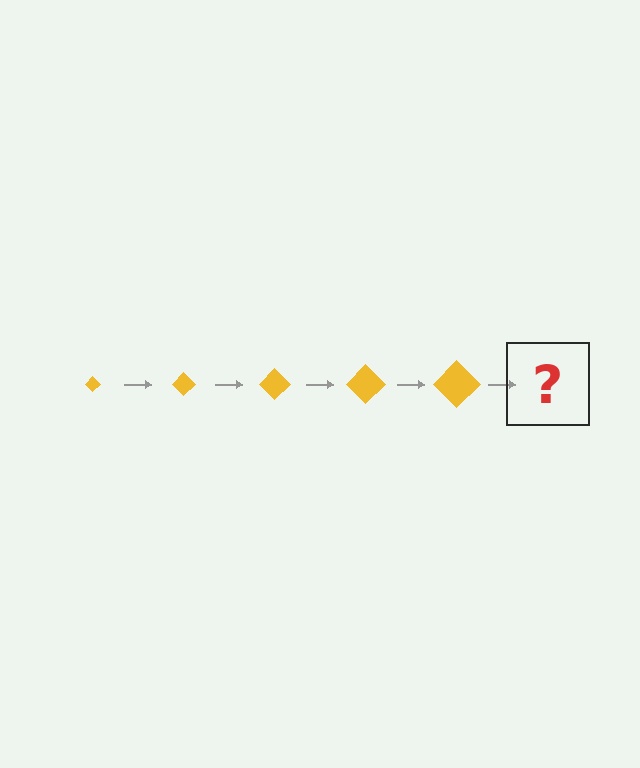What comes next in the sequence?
The next element should be a yellow diamond, larger than the previous one.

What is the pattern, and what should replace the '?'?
The pattern is that the diamond gets progressively larger each step. The '?' should be a yellow diamond, larger than the previous one.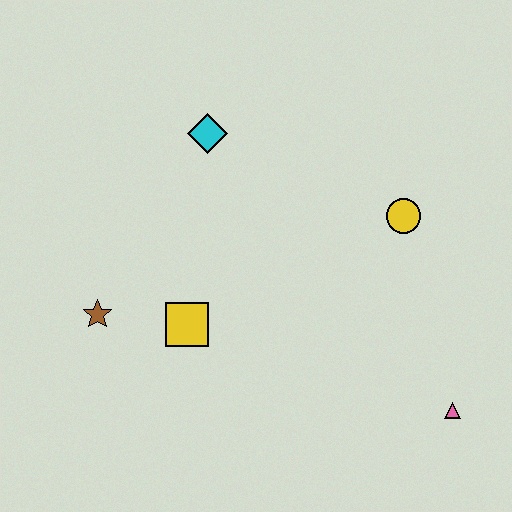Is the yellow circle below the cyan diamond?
Yes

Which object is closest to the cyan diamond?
The yellow square is closest to the cyan diamond.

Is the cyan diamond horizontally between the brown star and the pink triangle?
Yes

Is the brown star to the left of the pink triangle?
Yes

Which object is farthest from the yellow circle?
The brown star is farthest from the yellow circle.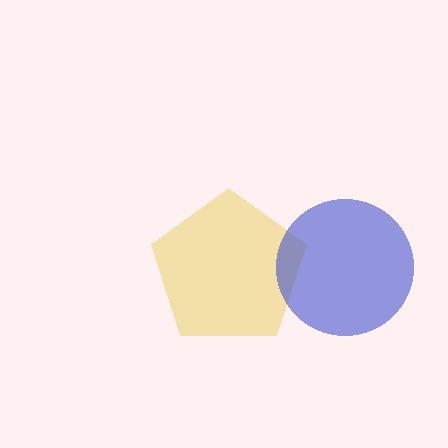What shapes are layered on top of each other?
The layered shapes are: a yellow pentagon, a blue circle.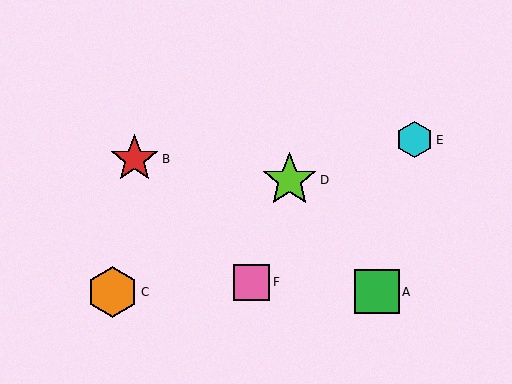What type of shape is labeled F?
Shape F is a pink square.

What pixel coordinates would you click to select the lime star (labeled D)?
Click at (290, 180) to select the lime star D.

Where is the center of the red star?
The center of the red star is at (135, 159).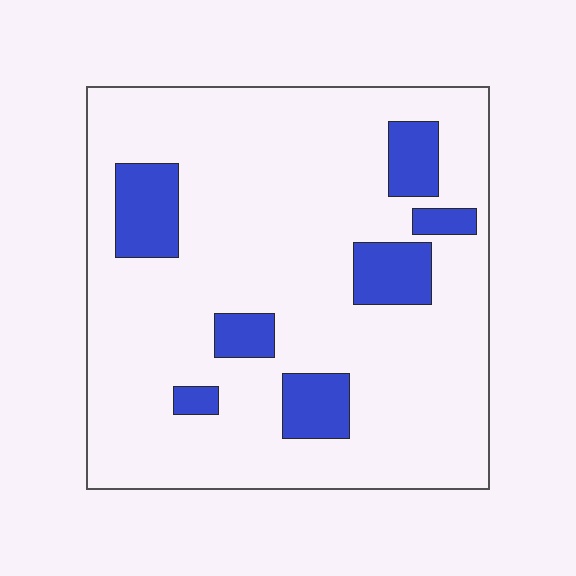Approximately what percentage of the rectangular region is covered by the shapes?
Approximately 15%.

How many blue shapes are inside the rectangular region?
7.